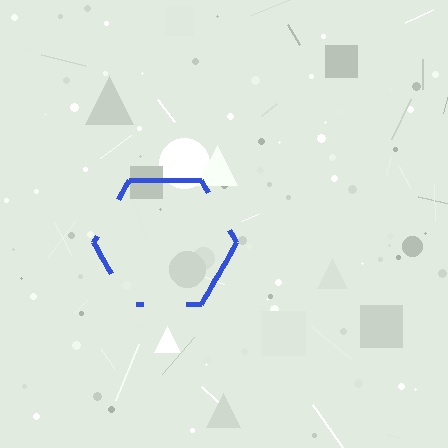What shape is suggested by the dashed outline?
The dashed outline suggests a hexagon.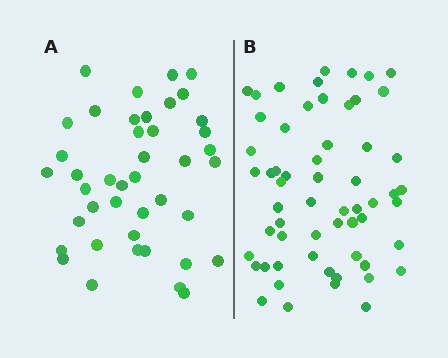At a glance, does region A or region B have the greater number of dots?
Region B (the right region) has more dots.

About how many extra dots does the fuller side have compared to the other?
Region B has approximately 15 more dots than region A.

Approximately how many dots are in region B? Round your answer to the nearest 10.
About 60 dots. (The exact count is 59, which rounds to 60.)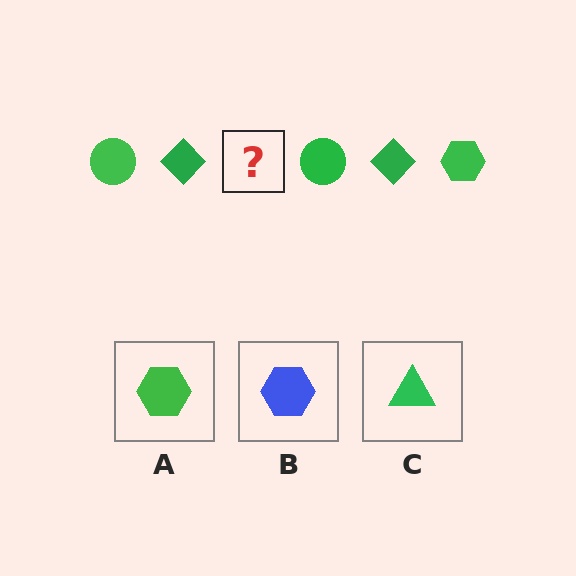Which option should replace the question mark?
Option A.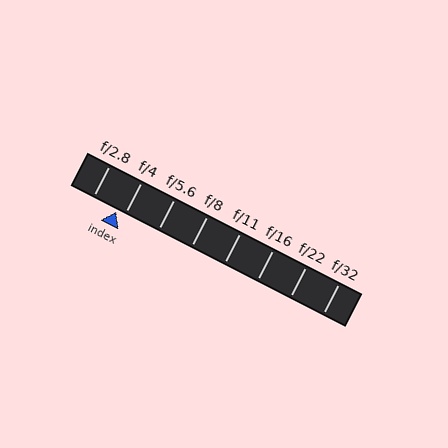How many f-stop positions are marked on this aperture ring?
There are 8 f-stop positions marked.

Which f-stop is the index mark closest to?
The index mark is closest to f/4.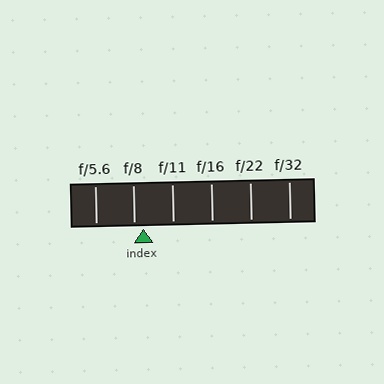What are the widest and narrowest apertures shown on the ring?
The widest aperture shown is f/5.6 and the narrowest is f/32.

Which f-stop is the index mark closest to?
The index mark is closest to f/8.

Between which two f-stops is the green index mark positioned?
The index mark is between f/8 and f/11.